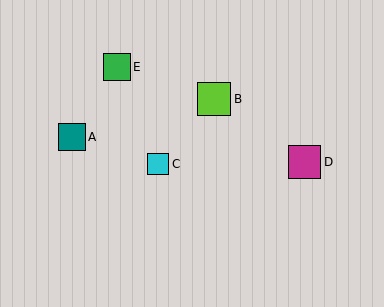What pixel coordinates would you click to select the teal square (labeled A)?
Click at (72, 137) to select the teal square A.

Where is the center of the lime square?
The center of the lime square is at (214, 99).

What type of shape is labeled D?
Shape D is a magenta square.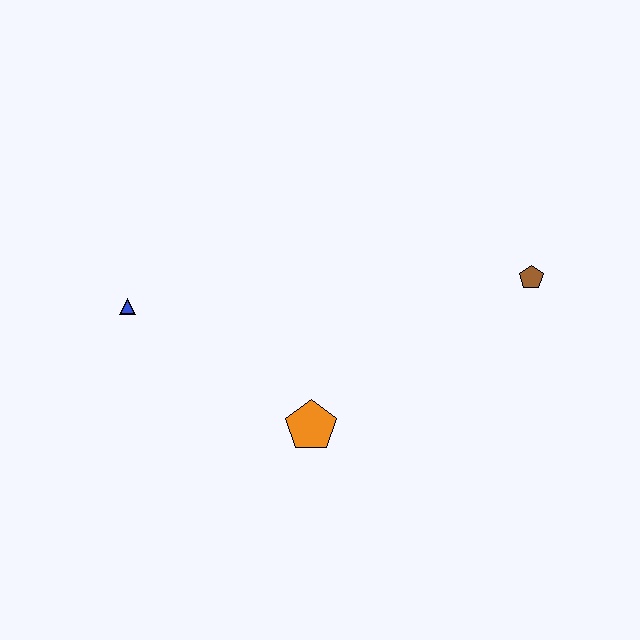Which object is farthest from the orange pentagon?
The brown pentagon is farthest from the orange pentagon.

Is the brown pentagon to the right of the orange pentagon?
Yes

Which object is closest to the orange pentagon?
The blue triangle is closest to the orange pentagon.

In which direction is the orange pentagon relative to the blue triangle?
The orange pentagon is to the right of the blue triangle.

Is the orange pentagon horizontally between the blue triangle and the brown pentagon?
Yes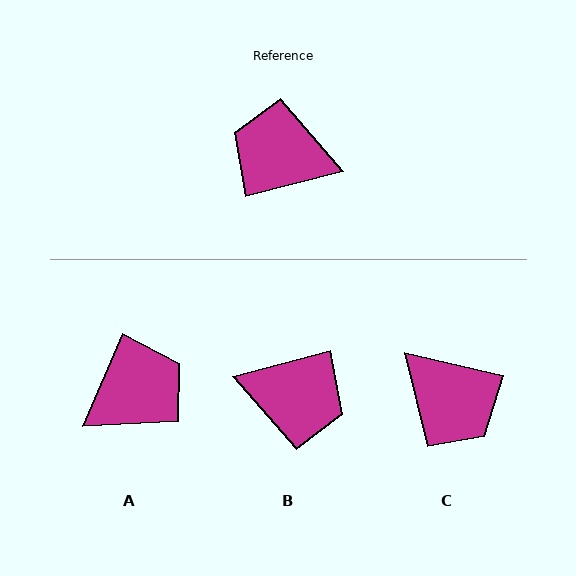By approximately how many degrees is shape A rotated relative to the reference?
Approximately 128 degrees clockwise.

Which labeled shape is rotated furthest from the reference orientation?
B, about 179 degrees away.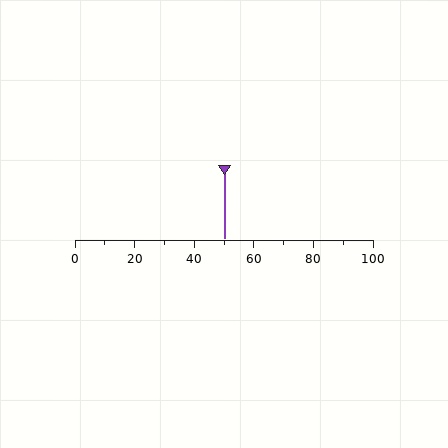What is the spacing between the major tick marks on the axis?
The major ticks are spaced 20 apart.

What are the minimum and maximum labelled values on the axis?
The axis runs from 0 to 100.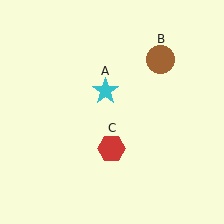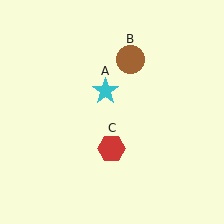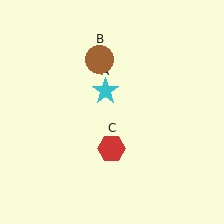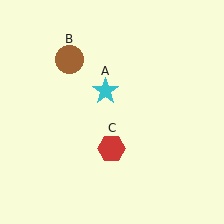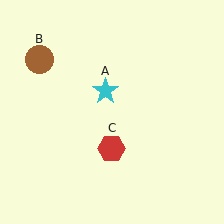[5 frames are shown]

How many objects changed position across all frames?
1 object changed position: brown circle (object B).